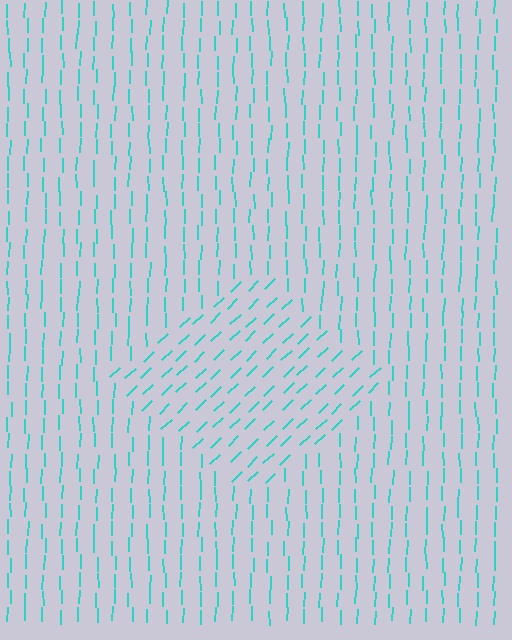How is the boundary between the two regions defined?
The boundary is defined purely by a change in line orientation (approximately 45 degrees difference). All lines are the same color and thickness.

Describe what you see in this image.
The image is filled with small cyan line segments. A diamond region in the image has lines oriented differently from the surrounding lines, creating a visible texture boundary.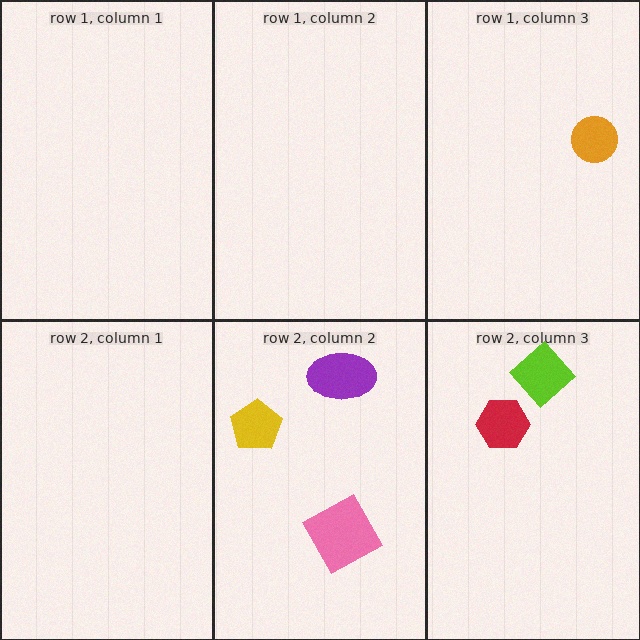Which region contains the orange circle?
The row 1, column 3 region.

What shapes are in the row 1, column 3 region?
The orange circle.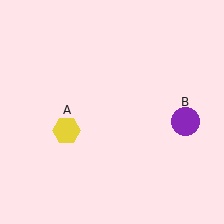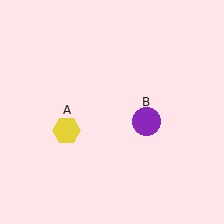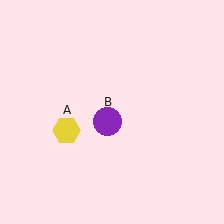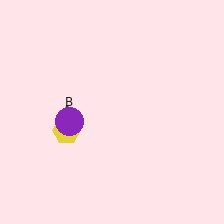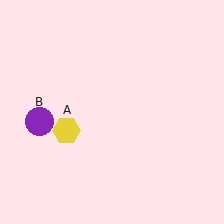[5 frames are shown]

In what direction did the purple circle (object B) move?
The purple circle (object B) moved left.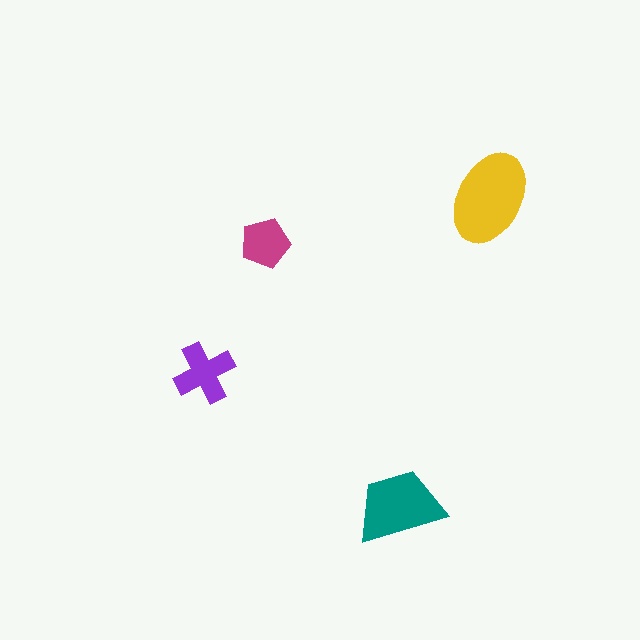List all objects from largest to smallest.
The yellow ellipse, the teal trapezoid, the purple cross, the magenta pentagon.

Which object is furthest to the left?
The purple cross is leftmost.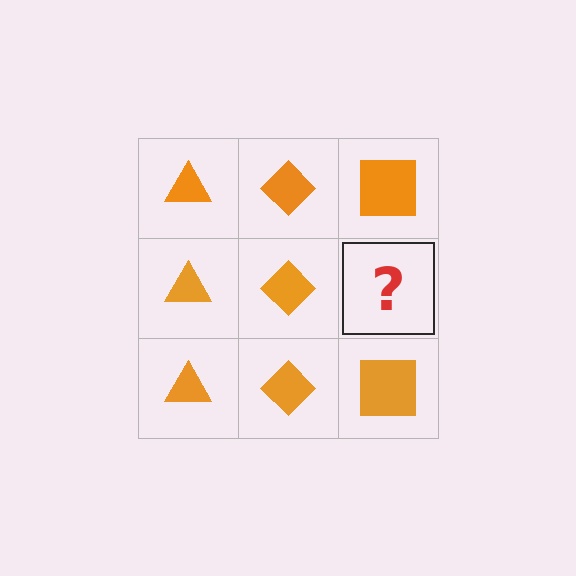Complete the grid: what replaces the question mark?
The question mark should be replaced with an orange square.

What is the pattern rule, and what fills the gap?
The rule is that each column has a consistent shape. The gap should be filled with an orange square.